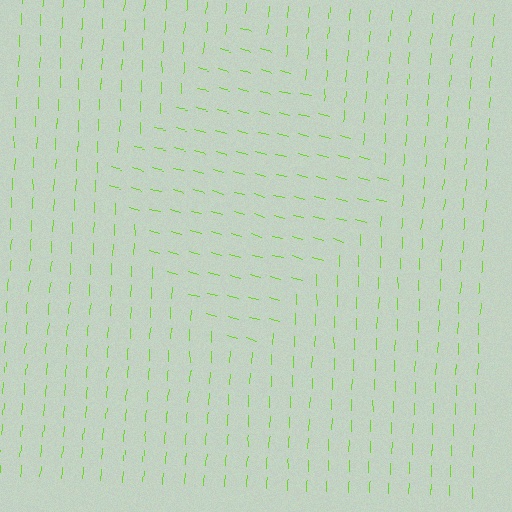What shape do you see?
I see a diamond.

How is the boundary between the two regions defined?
The boundary is defined purely by a change in line orientation (approximately 76 degrees difference). All lines are the same color and thickness.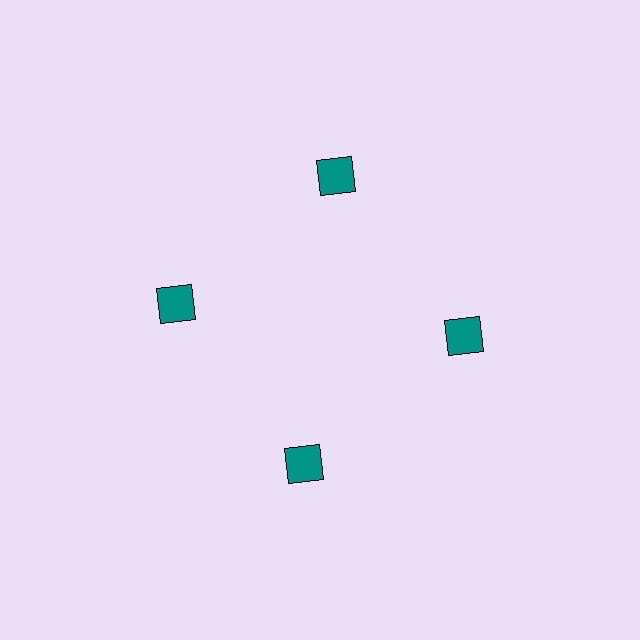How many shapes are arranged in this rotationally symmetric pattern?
There are 4 shapes, arranged in 4 groups of 1.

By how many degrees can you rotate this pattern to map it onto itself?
The pattern maps onto itself every 90 degrees of rotation.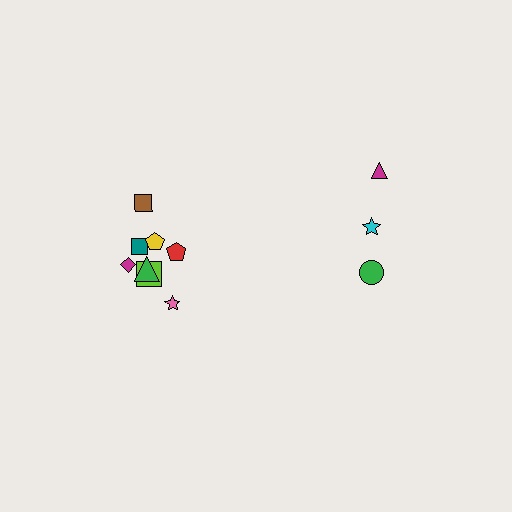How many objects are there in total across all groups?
There are 11 objects.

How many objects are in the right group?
There are 3 objects.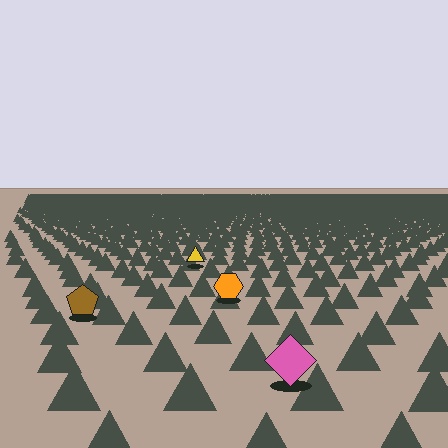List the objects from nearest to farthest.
From nearest to farthest: the pink diamond, the brown pentagon, the orange hexagon, the yellow triangle.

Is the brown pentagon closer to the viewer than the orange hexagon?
Yes. The brown pentagon is closer — you can tell from the texture gradient: the ground texture is coarser near it.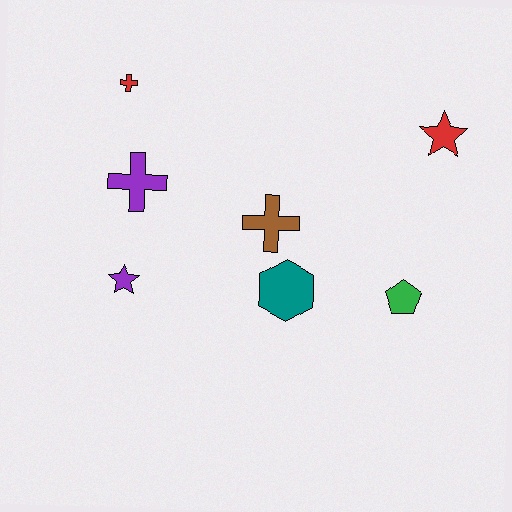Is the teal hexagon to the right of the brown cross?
Yes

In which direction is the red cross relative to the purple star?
The red cross is above the purple star.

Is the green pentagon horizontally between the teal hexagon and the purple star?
No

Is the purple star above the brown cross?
No